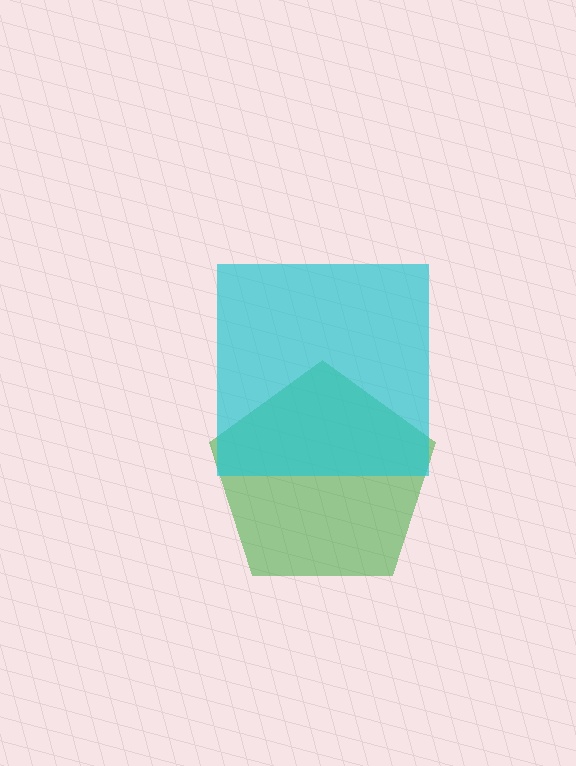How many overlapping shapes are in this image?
There are 2 overlapping shapes in the image.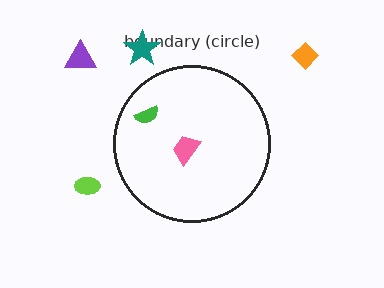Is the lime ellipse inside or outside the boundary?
Outside.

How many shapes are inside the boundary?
2 inside, 4 outside.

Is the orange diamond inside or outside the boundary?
Outside.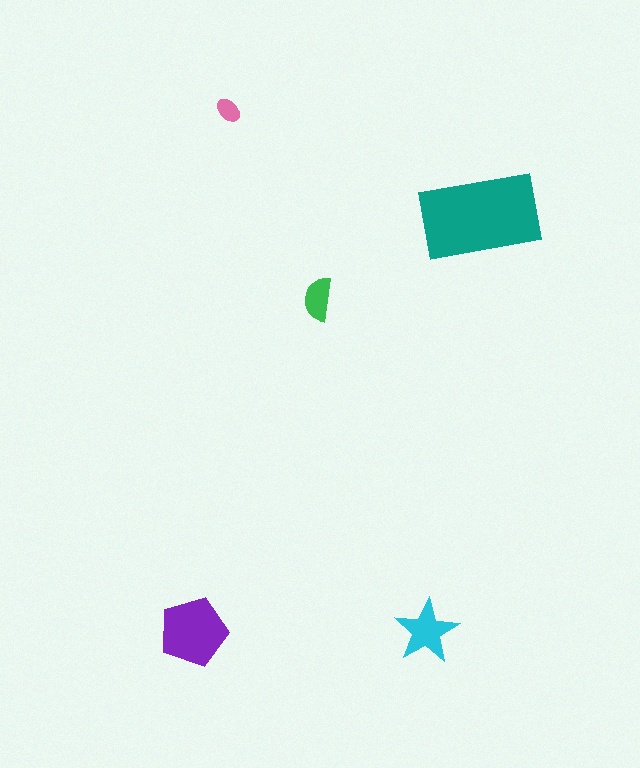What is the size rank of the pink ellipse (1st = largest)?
5th.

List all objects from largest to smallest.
The teal rectangle, the purple pentagon, the cyan star, the green semicircle, the pink ellipse.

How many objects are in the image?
There are 5 objects in the image.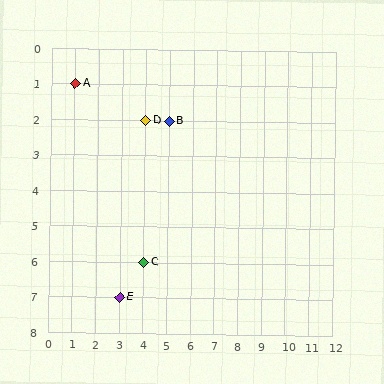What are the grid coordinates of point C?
Point C is at grid coordinates (4, 6).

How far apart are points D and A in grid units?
Points D and A are 3 columns and 1 row apart (about 3.2 grid units diagonally).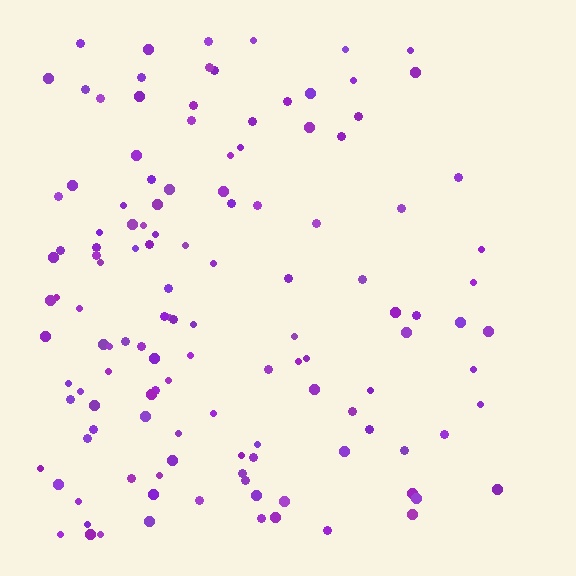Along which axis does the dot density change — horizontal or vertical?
Horizontal.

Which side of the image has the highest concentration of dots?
The left.